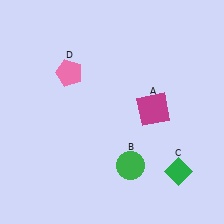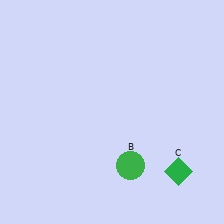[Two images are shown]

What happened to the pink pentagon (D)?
The pink pentagon (D) was removed in Image 2. It was in the top-left area of Image 1.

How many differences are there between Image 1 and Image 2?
There are 2 differences between the two images.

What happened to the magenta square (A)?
The magenta square (A) was removed in Image 2. It was in the top-right area of Image 1.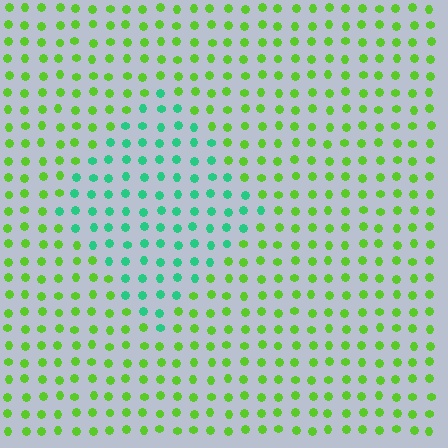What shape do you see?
I see a diamond.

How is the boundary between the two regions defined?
The boundary is defined purely by a slight shift in hue (about 52 degrees). Spacing, size, and orientation are identical on both sides.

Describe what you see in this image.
The image is filled with small lime elements in a uniform arrangement. A diamond-shaped region is visible where the elements are tinted to a slightly different hue, forming a subtle color boundary.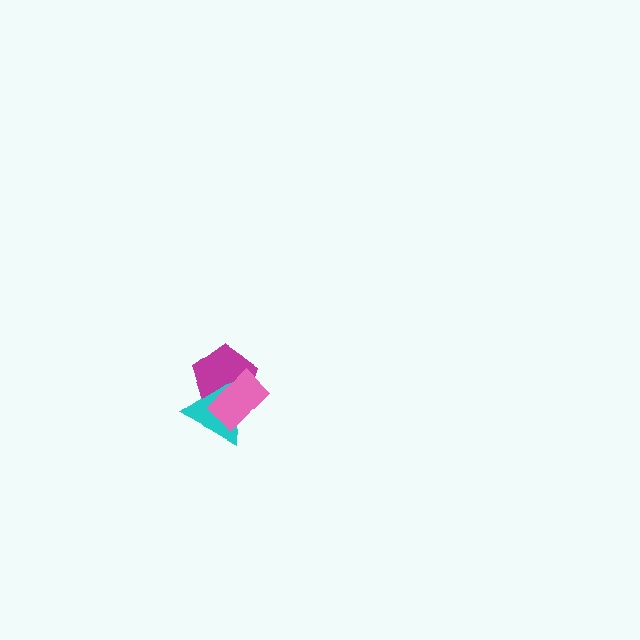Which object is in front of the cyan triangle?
The pink rectangle is in front of the cyan triangle.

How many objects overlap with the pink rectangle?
2 objects overlap with the pink rectangle.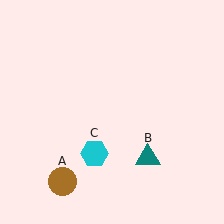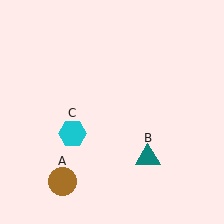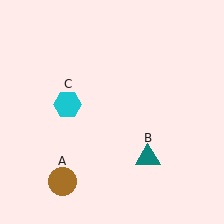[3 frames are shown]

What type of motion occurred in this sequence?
The cyan hexagon (object C) rotated clockwise around the center of the scene.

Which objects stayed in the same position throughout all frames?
Brown circle (object A) and teal triangle (object B) remained stationary.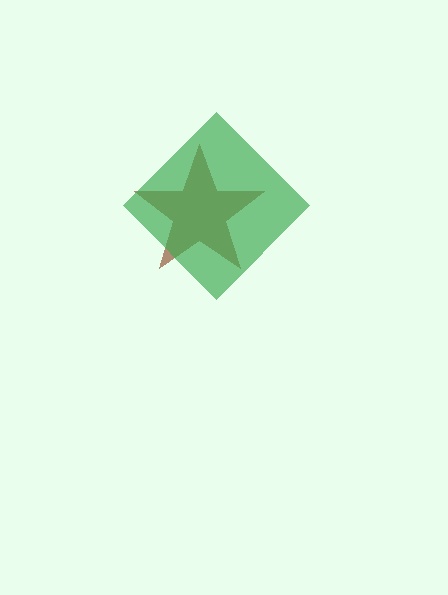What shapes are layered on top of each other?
The layered shapes are: a brown star, a green diamond.